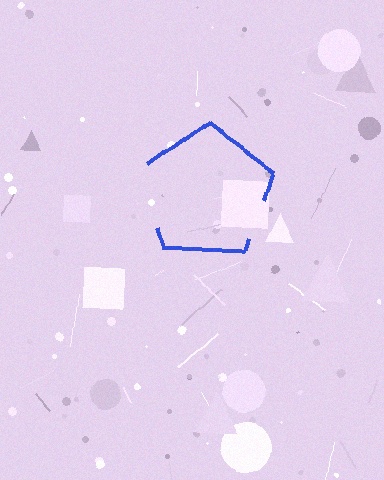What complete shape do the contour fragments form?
The contour fragments form a pentagon.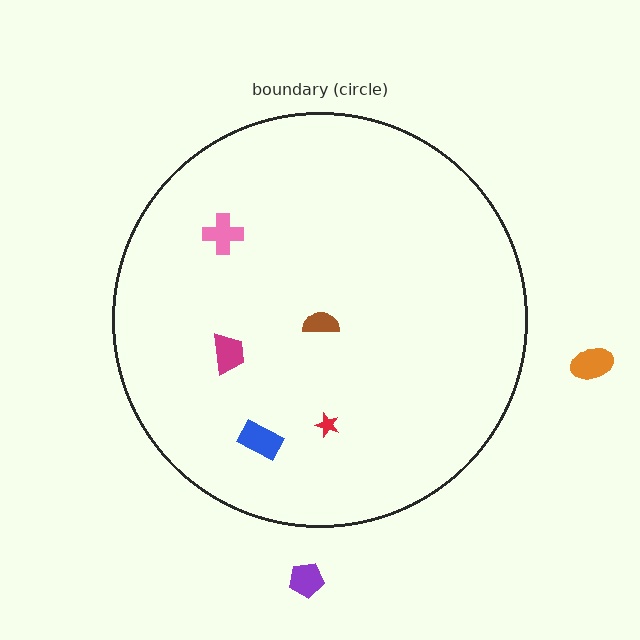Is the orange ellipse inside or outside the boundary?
Outside.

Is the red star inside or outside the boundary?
Inside.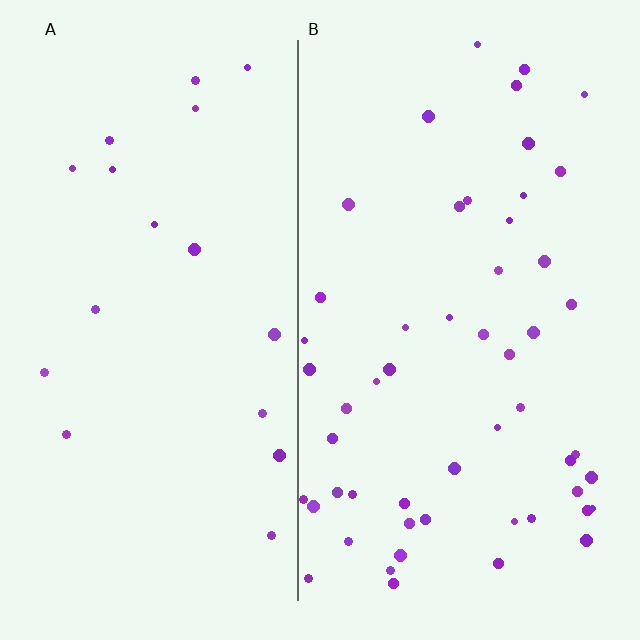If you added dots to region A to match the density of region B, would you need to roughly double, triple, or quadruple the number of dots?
Approximately triple.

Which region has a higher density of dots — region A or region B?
B (the right).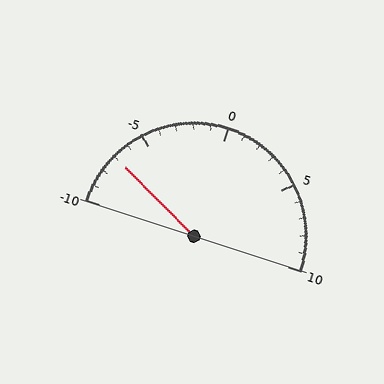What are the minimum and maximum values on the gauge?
The gauge ranges from -10 to 10.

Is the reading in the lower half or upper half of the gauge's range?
The reading is in the lower half of the range (-10 to 10).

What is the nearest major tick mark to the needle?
The nearest major tick mark is -5.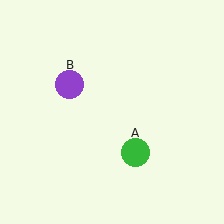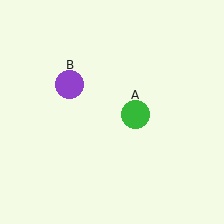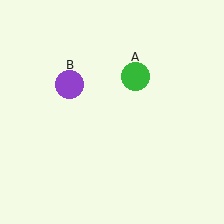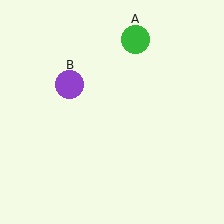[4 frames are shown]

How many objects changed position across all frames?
1 object changed position: green circle (object A).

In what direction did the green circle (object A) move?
The green circle (object A) moved up.